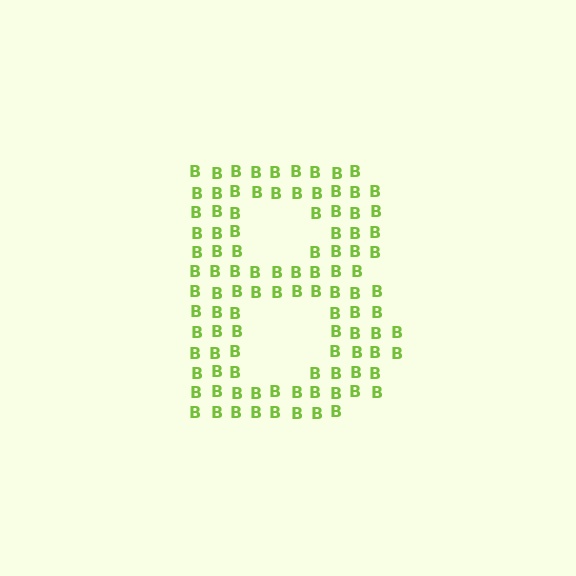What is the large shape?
The large shape is the letter B.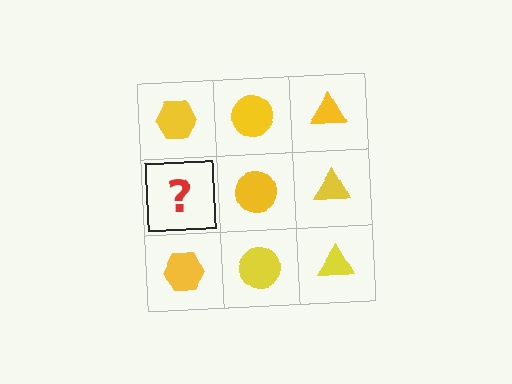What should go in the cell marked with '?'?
The missing cell should contain a yellow hexagon.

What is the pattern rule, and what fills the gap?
The rule is that each column has a consistent shape. The gap should be filled with a yellow hexagon.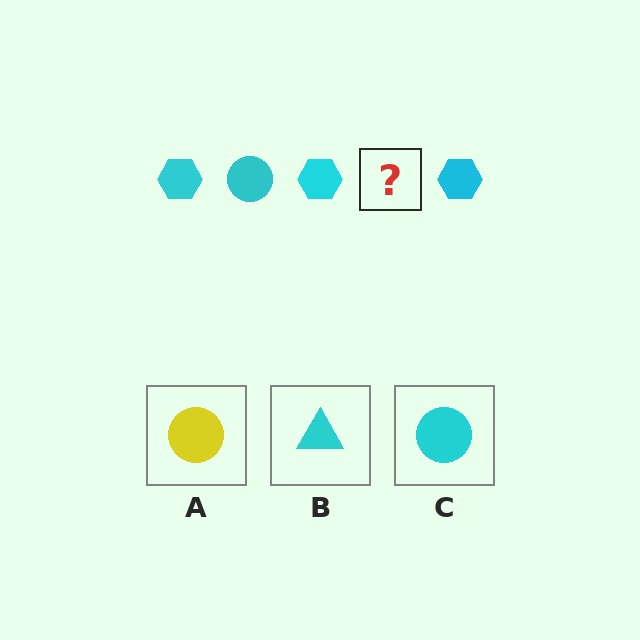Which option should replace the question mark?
Option C.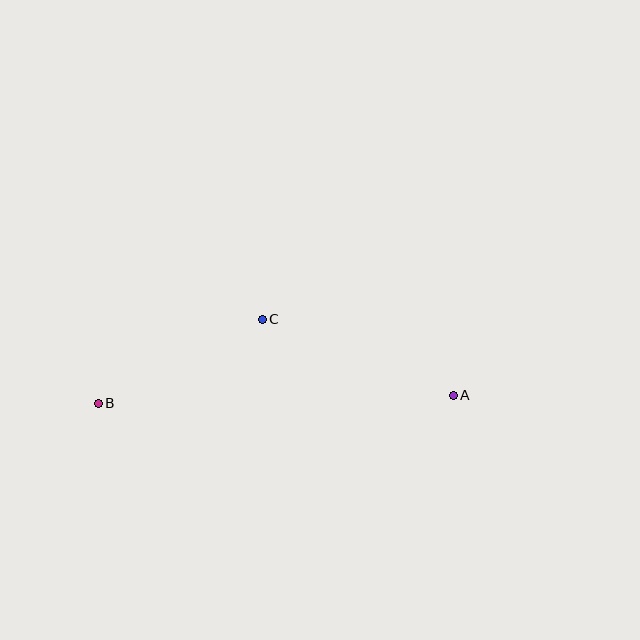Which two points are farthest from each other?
Points A and B are farthest from each other.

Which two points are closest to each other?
Points B and C are closest to each other.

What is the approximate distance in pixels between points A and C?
The distance between A and C is approximately 206 pixels.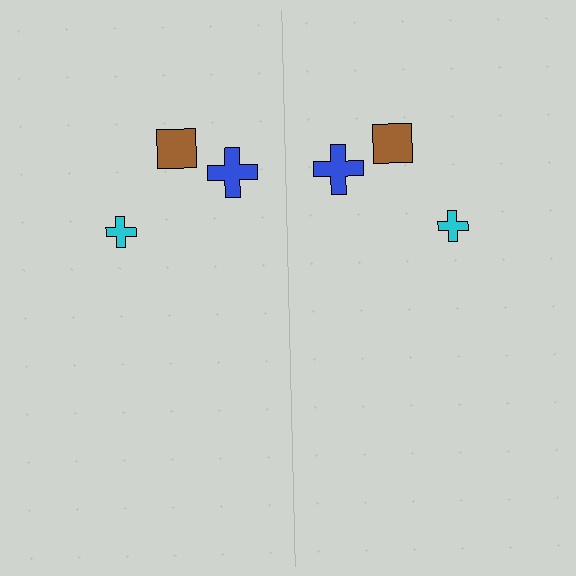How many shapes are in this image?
There are 6 shapes in this image.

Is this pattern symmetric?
Yes, this pattern has bilateral (reflection) symmetry.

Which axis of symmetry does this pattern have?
The pattern has a vertical axis of symmetry running through the center of the image.